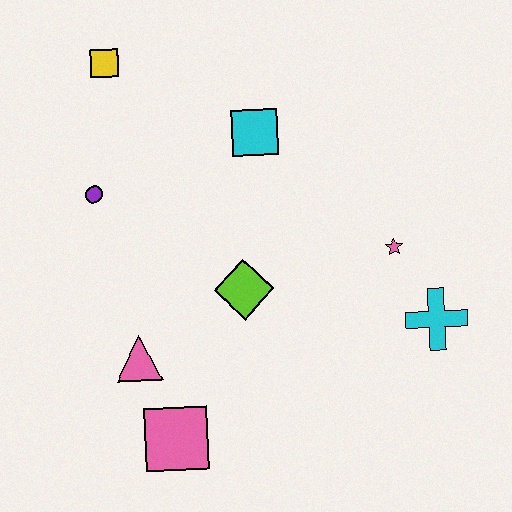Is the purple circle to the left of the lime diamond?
Yes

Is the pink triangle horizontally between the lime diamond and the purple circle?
Yes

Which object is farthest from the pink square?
The yellow square is farthest from the pink square.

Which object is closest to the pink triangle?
The pink square is closest to the pink triangle.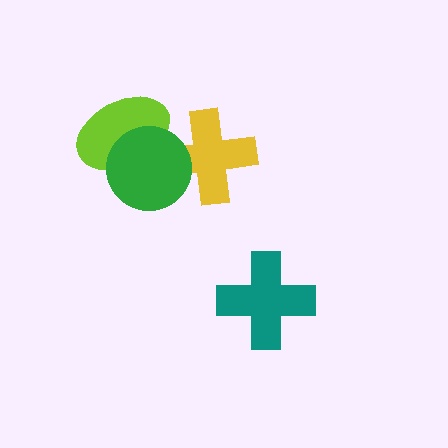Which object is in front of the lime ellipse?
The green circle is in front of the lime ellipse.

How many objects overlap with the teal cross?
0 objects overlap with the teal cross.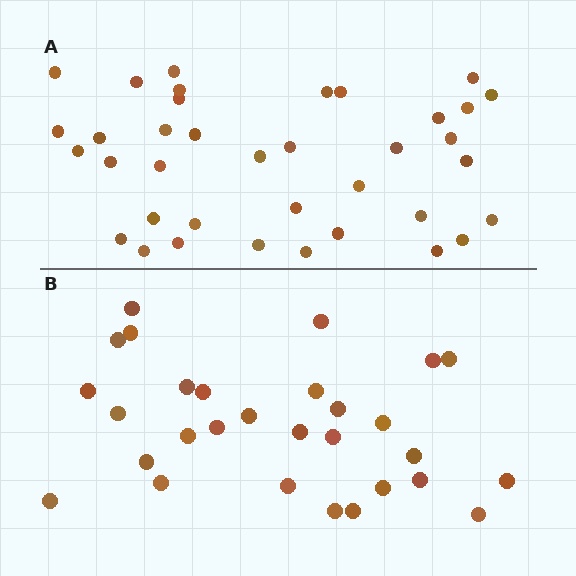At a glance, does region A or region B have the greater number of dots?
Region A (the top region) has more dots.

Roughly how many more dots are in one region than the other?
Region A has roughly 8 or so more dots than region B.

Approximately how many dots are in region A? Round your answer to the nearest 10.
About 40 dots. (The exact count is 37, which rounds to 40.)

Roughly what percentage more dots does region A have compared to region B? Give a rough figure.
About 30% more.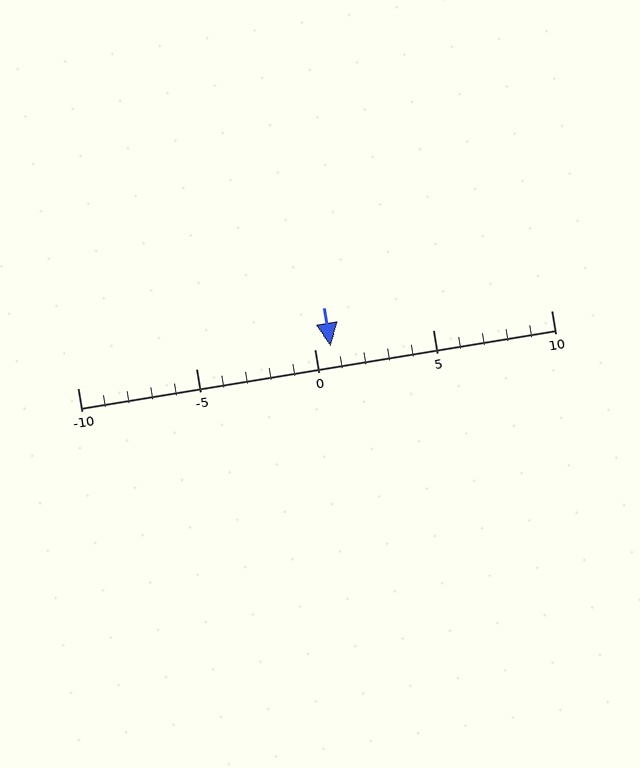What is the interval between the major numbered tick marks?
The major tick marks are spaced 5 units apart.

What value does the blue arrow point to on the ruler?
The blue arrow points to approximately 1.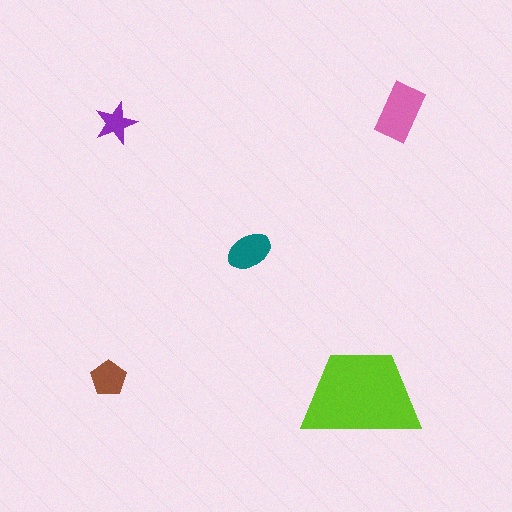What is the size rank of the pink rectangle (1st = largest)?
2nd.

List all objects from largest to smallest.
The lime trapezoid, the pink rectangle, the teal ellipse, the brown pentagon, the purple star.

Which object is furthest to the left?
The brown pentagon is leftmost.